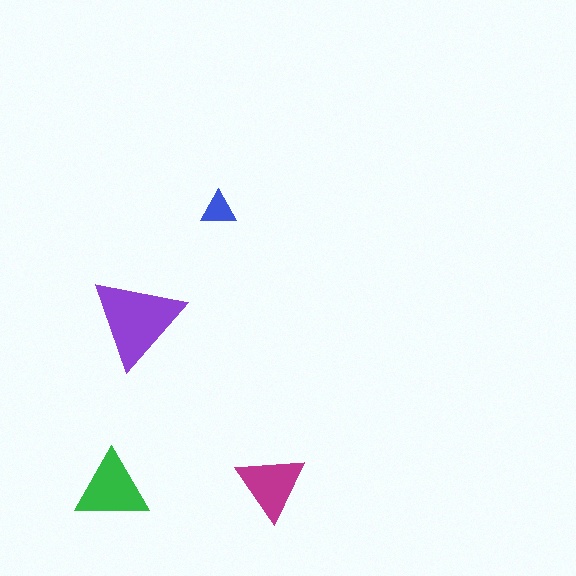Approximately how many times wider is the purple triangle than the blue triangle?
About 2.5 times wider.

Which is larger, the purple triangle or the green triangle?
The purple one.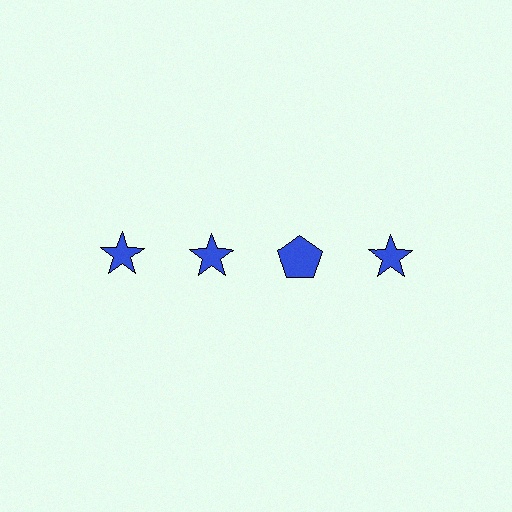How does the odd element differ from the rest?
It has a different shape: pentagon instead of star.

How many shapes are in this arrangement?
There are 4 shapes arranged in a grid pattern.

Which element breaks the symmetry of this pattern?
The blue pentagon in the top row, center column breaks the symmetry. All other shapes are blue stars.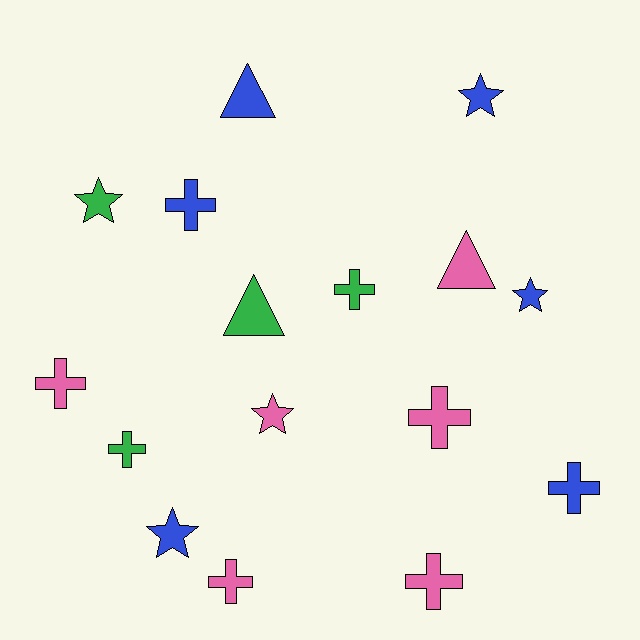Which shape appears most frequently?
Cross, with 8 objects.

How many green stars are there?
There is 1 green star.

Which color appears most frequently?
Pink, with 6 objects.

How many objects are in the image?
There are 16 objects.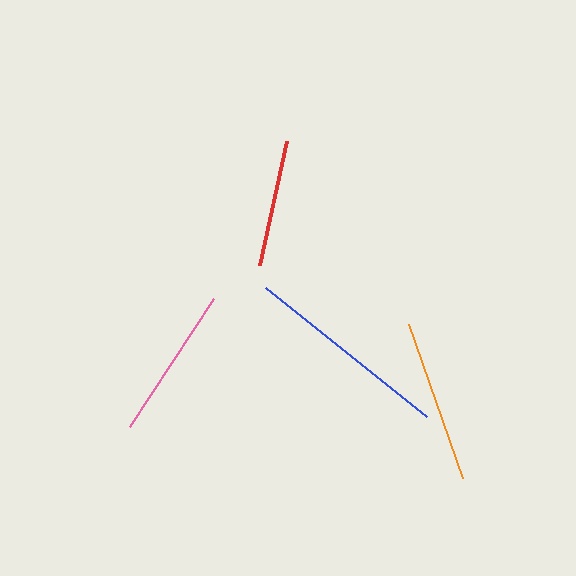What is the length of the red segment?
The red segment is approximately 127 pixels long.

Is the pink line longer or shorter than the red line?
The pink line is longer than the red line.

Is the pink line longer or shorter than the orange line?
The orange line is longer than the pink line.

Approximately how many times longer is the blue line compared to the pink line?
The blue line is approximately 1.4 times the length of the pink line.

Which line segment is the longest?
The blue line is the longest at approximately 206 pixels.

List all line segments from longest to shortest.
From longest to shortest: blue, orange, pink, red.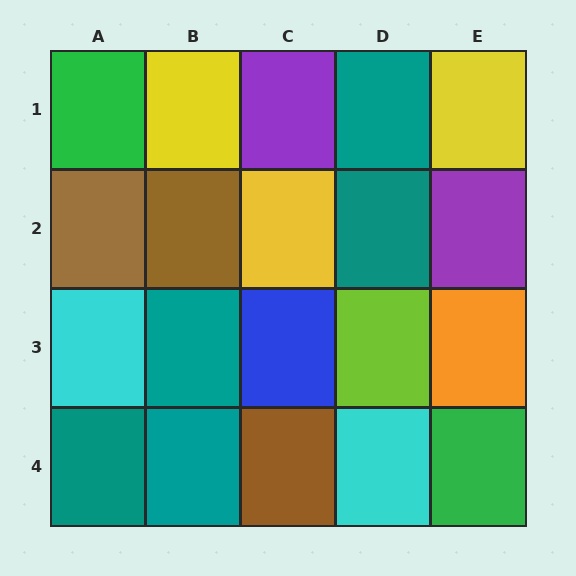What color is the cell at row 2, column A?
Brown.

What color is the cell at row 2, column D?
Teal.